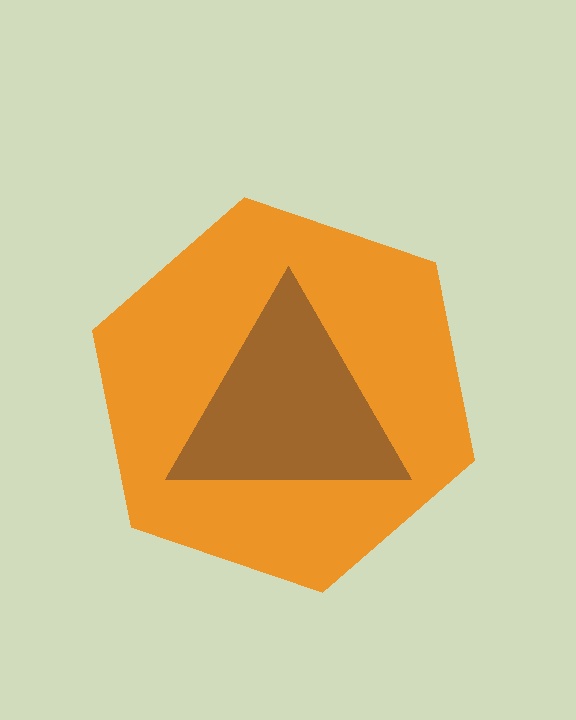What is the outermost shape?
The orange hexagon.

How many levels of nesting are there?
2.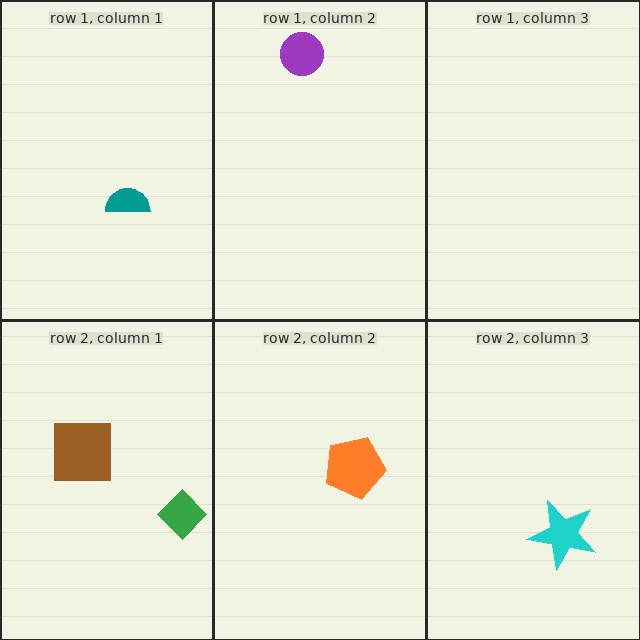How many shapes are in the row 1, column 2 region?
1.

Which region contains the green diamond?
The row 2, column 1 region.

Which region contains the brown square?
The row 2, column 1 region.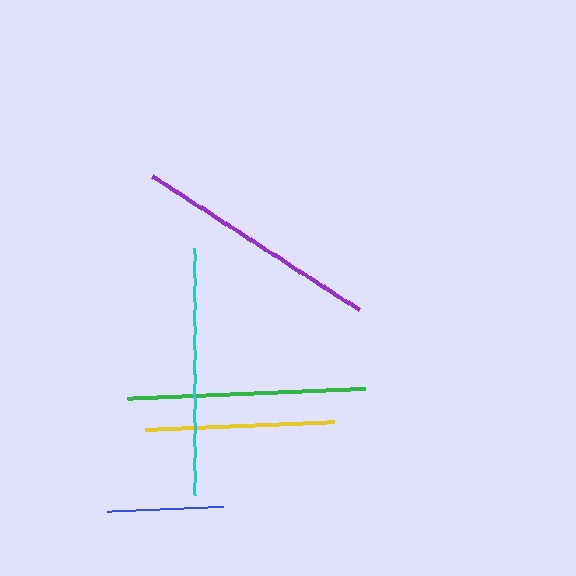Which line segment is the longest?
The cyan line is the longest at approximately 247 pixels.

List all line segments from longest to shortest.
From longest to shortest: cyan, purple, green, yellow, blue.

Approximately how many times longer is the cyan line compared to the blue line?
The cyan line is approximately 2.1 times the length of the blue line.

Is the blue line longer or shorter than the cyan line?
The cyan line is longer than the blue line.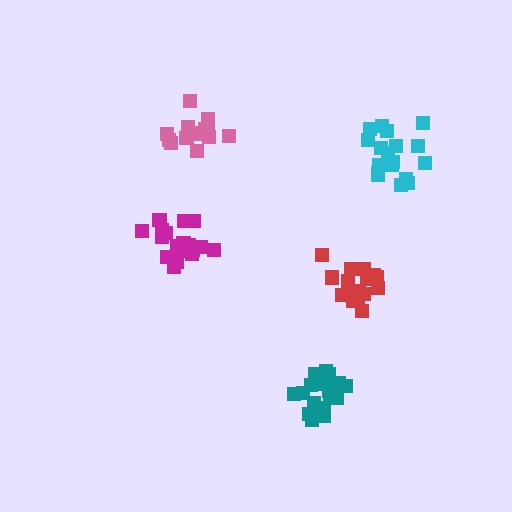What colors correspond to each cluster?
The clusters are colored: pink, magenta, teal, red, cyan.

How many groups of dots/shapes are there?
There are 5 groups.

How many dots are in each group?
Group 1: 15 dots, Group 2: 20 dots, Group 3: 20 dots, Group 4: 16 dots, Group 5: 20 dots (91 total).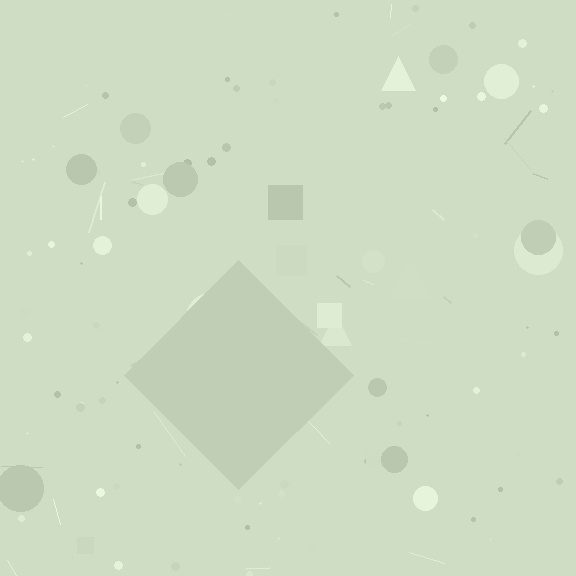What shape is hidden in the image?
A diamond is hidden in the image.